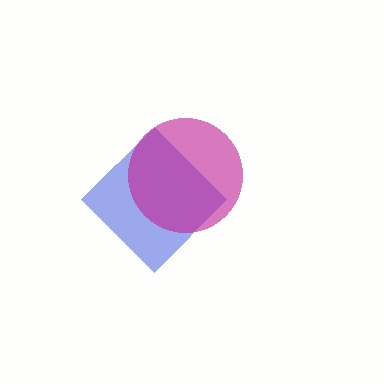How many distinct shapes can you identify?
There are 2 distinct shapes: a blue diamond, a magenta circle.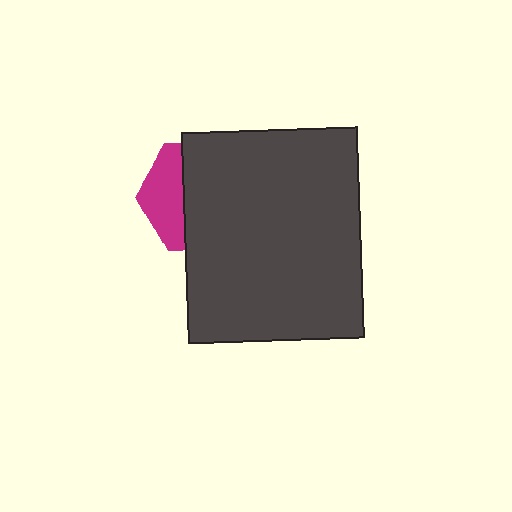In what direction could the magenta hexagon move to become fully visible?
The magenta hexagon could move left. That would shift it out from behind the dark gray rectangle entirely.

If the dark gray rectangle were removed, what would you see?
You would see the complete magenta hexagon.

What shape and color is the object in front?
The object in front is a dark gray rectangle.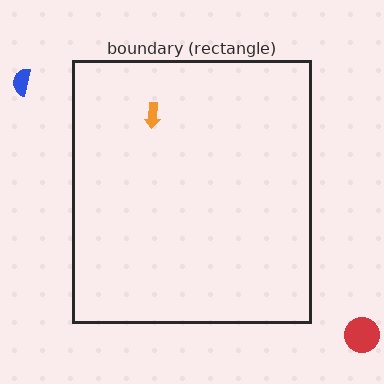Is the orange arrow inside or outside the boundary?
Inside.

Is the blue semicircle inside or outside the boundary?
Outside.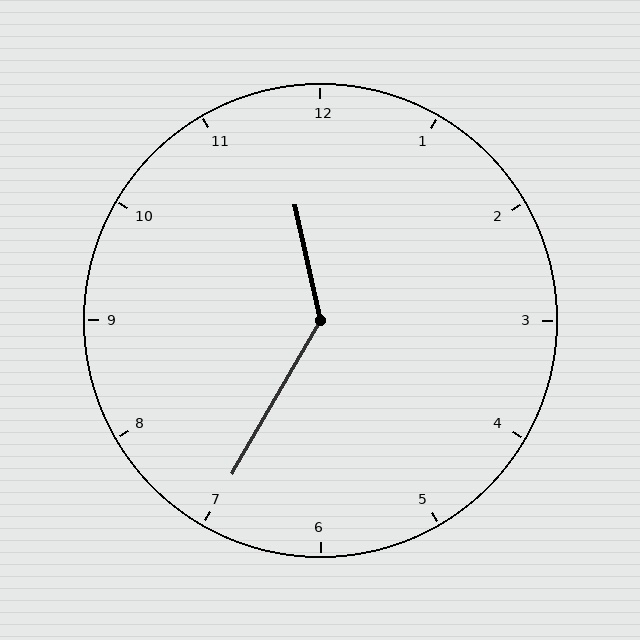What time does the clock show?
11:35.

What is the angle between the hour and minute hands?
Approximately 138 degrees.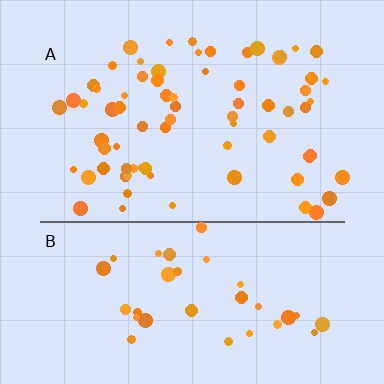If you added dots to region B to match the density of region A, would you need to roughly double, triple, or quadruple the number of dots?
Approximately double.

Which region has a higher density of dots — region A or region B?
A (the top).